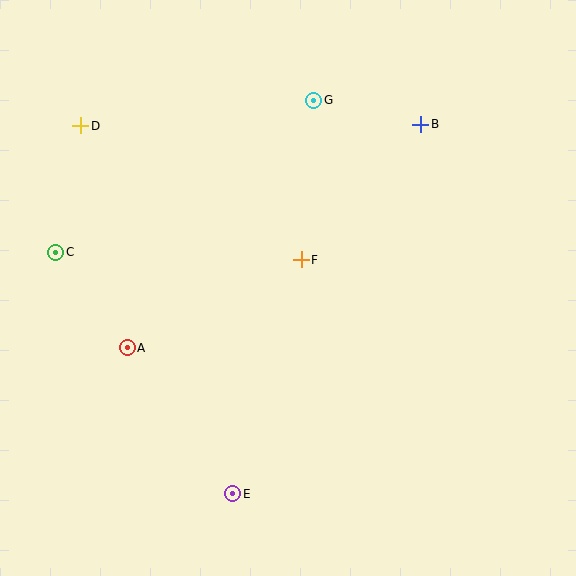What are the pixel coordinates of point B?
Point B is at (421, 124).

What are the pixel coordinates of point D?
Point D is at (81, 126).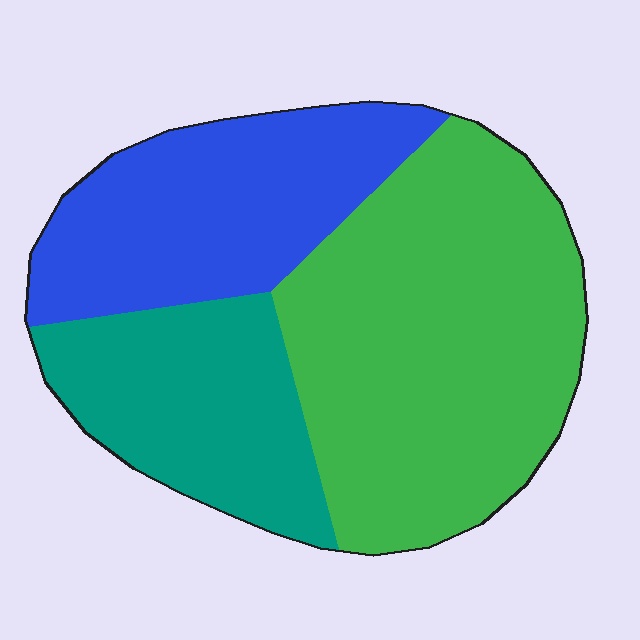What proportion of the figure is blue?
Blue covers roughly 30% of the figure.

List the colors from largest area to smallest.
From largest to smallest: green, blue, teal.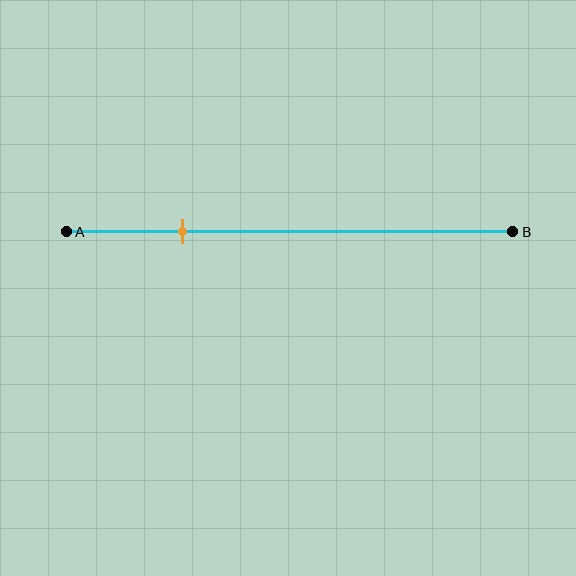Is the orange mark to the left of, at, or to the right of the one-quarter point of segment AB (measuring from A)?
The orange mark is approximately at the one-quarter point of segment AB.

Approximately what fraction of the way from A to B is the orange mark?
The orange mark is approximately 25% of the way from A to B.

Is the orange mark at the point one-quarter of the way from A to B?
Yes, the mark is approximately at the one-quarter point.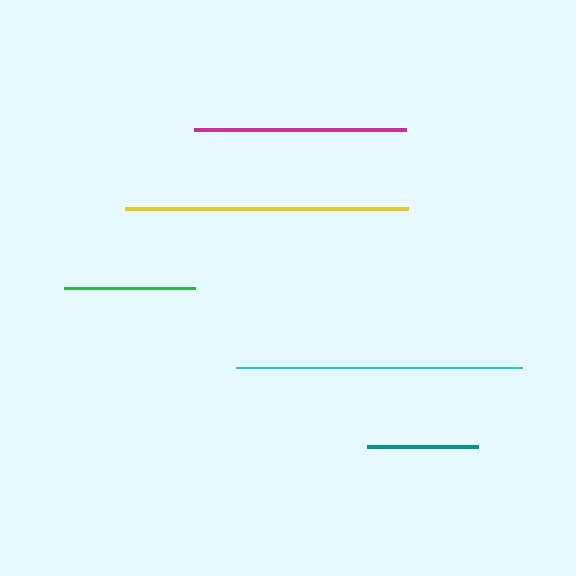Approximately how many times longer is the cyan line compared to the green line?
The cyan line is approximately 2.2 times the length of the green line.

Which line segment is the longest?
The cyan line is the longest at approximately 286 pixels.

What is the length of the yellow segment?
The yellow segment is approximately 283 pixels long.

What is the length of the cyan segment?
The cyan segment is approximately 286 pixels long.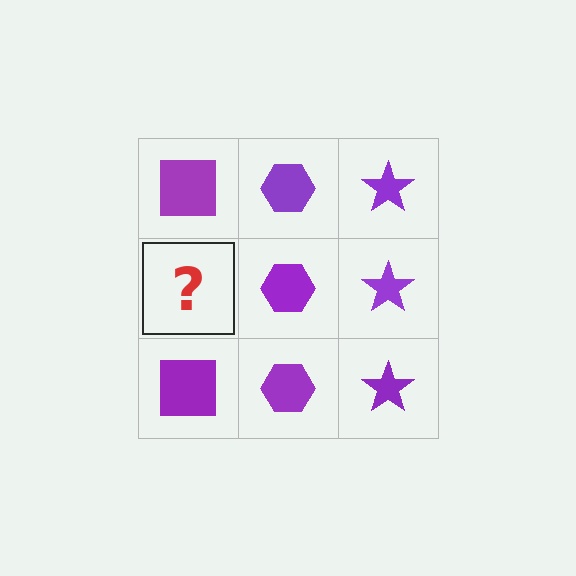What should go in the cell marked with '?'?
The missing cell should contain a purple square.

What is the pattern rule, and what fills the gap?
The rule is that each column has a consistent shape. The gap should be filled with a purple square.